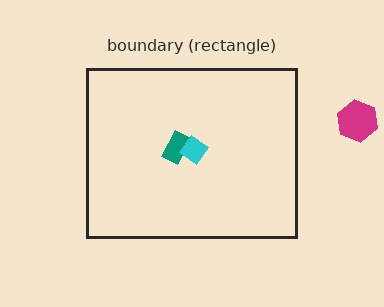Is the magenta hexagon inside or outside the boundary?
Outside.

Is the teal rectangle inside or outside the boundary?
Inside.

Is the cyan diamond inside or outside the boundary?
Inside.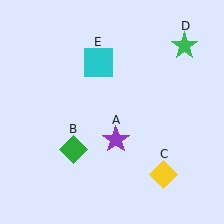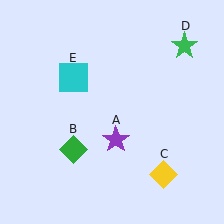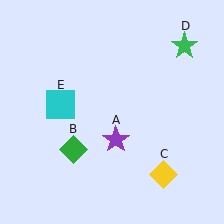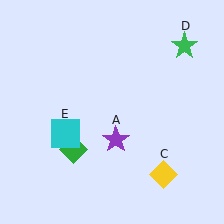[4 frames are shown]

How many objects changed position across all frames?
1 object changed position: cyan square (object E).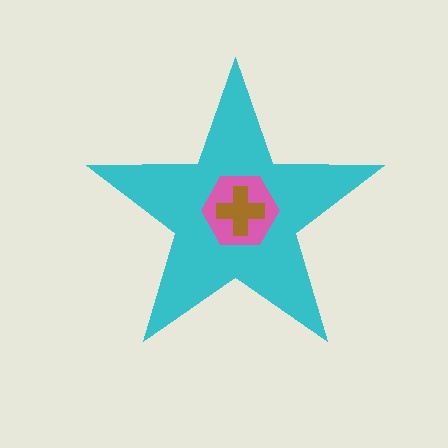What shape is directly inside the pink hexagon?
The brown cross.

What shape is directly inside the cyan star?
The pink hexagon.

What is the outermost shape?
The cyan star.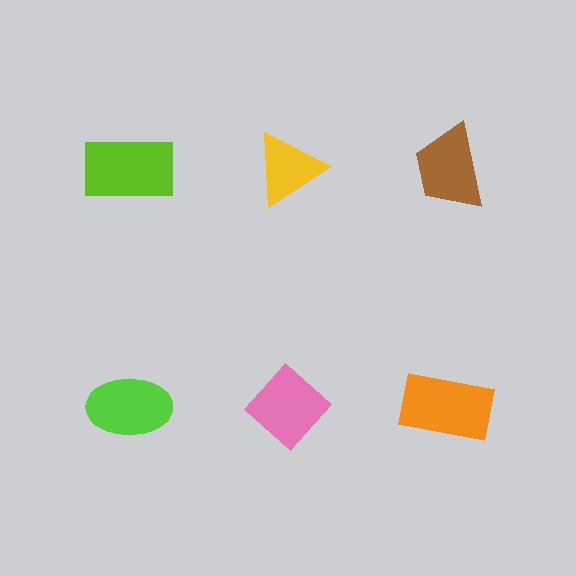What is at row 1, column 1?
A lime rectangle.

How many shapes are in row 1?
3 shapes.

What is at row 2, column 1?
A lime ellipse.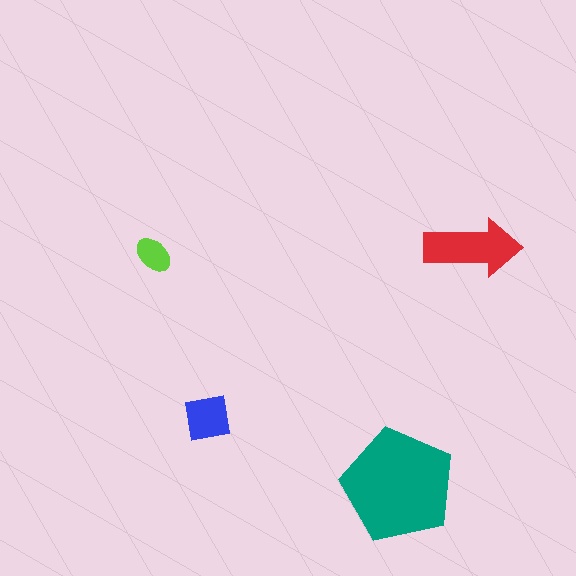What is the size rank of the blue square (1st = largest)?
3rd.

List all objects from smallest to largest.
The lime ellipse, the blue square, the red arrow, the teal pentagon.